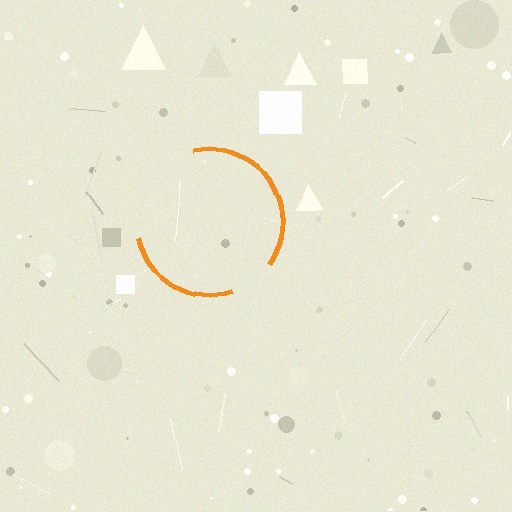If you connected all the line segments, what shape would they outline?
They would outline a circle.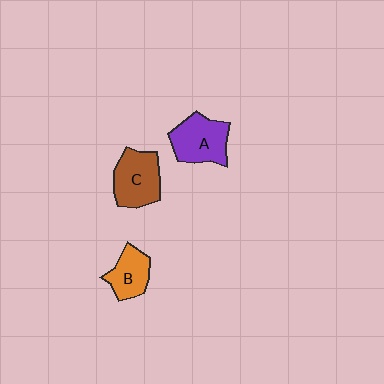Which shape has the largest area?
Shape C (brown).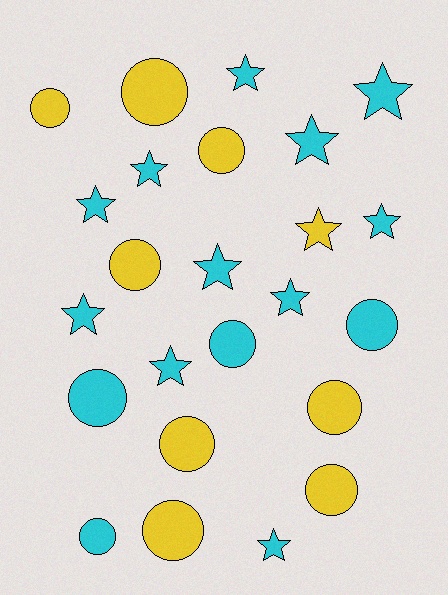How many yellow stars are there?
There is 1 yellow star.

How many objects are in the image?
There are 24 objects.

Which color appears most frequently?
Cyan, with 15 objects.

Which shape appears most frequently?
Star, with 12 objects.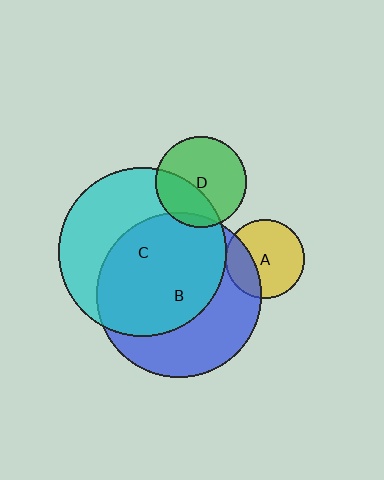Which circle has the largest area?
Circle C (cyan).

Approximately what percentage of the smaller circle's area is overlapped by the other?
Approximately 5%.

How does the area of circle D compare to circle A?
Approximately 1.4 times.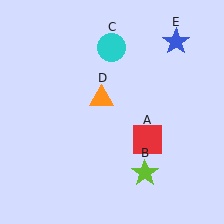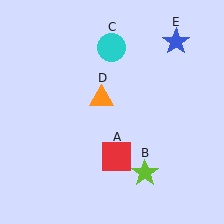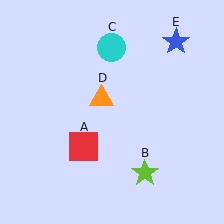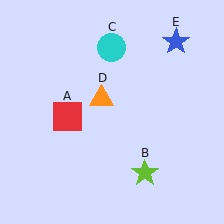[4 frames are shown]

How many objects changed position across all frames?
1 object changed position: red square (object A).